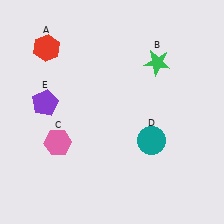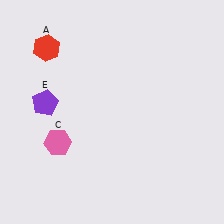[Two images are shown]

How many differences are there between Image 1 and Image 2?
There are 2 differences between the two images.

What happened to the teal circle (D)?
The teal circle (D) was removed in Image 2. It was in the bottom-right area of Image 1.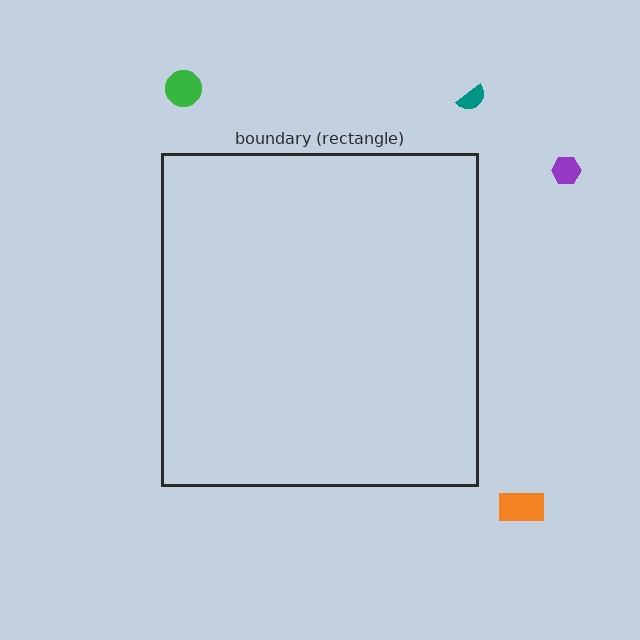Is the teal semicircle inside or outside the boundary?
Outside.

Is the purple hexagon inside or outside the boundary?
Outside.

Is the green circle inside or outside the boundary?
Outside.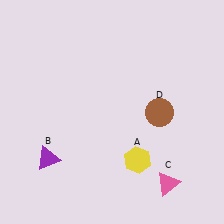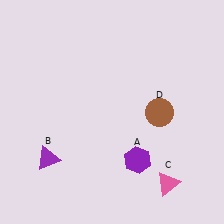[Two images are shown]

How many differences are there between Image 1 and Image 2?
There is 1 difference between the two images.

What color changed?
The hexagon (A) changed from yellow in Image 1 to purple in Image 2.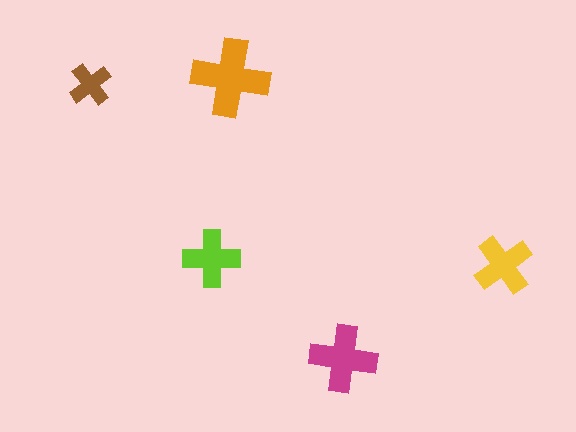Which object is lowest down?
The magenta cross is bottommost.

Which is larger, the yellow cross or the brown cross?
The yellow one.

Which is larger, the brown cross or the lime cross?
The lime one.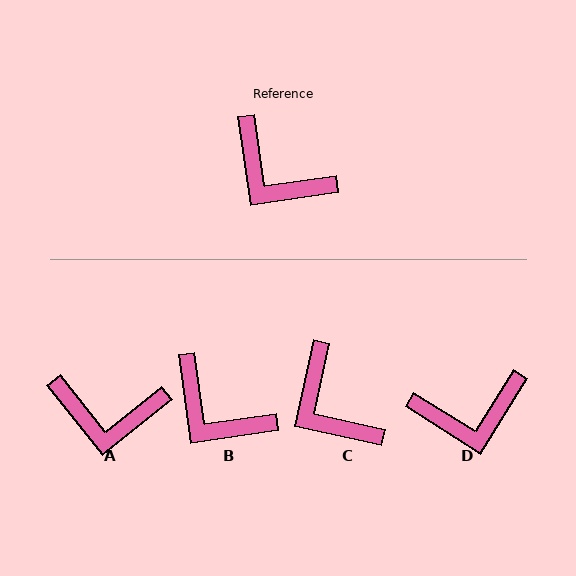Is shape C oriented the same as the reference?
No, it is off by about 20 degrees.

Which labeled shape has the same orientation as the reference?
B.